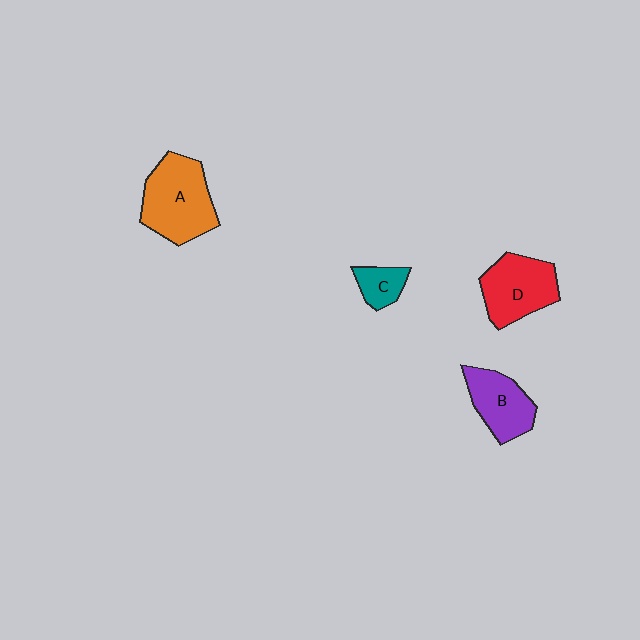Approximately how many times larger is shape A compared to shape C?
Approximately 2.9 times.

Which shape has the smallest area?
Shape C (teal).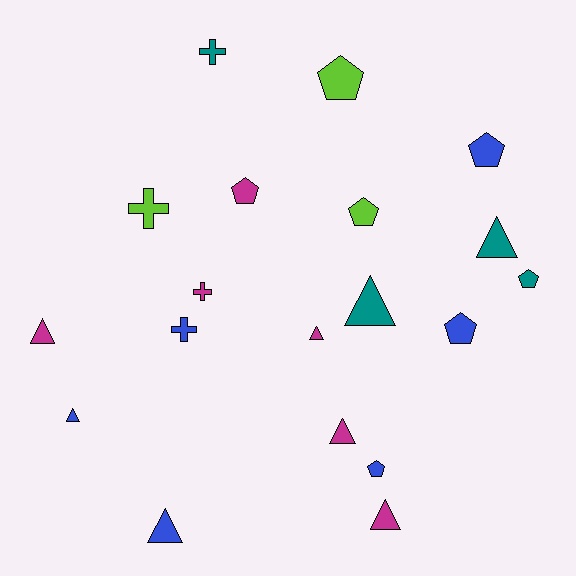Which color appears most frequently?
Magenta, with 6 objects.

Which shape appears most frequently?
Triangle, with 8 objects.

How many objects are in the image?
There are 19 objects.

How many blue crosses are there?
There is 1 blue cross.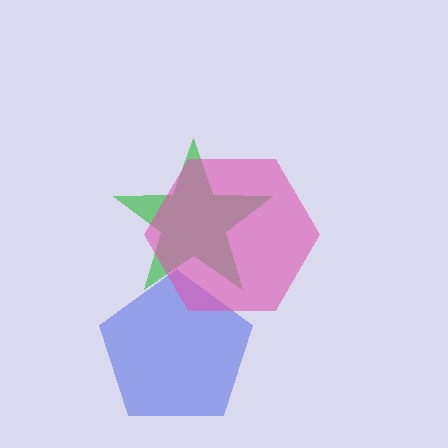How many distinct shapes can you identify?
There are 3 distinct shapes: a green star, a blue pentagon, a pink hexagon.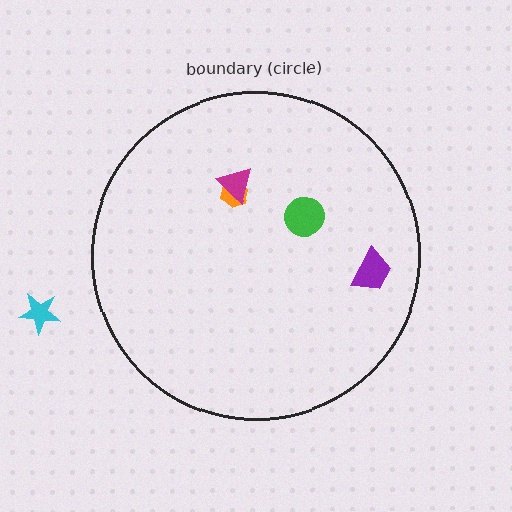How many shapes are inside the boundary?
4 inside, 1 outside.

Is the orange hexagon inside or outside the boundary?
Inside.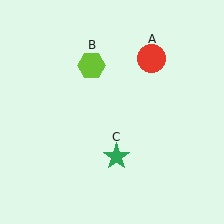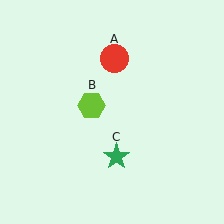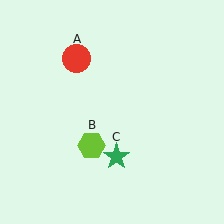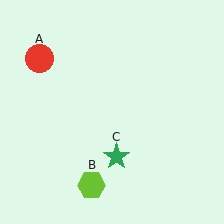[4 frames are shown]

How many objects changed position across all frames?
2 objects changed position: red circle (object A), lime hexagon (object B).